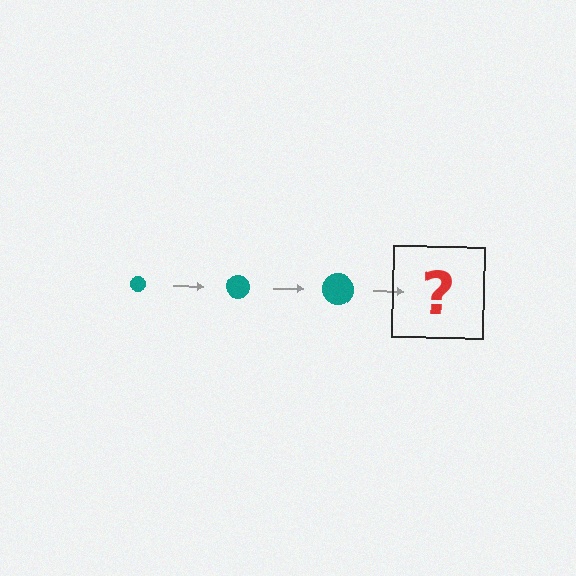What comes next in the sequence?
The next element should be a teal circle, larger than the previous one.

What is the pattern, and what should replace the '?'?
The pattern is that the circle gets progressively larger each step. The '?' should be a teal circle, larger than the previous one.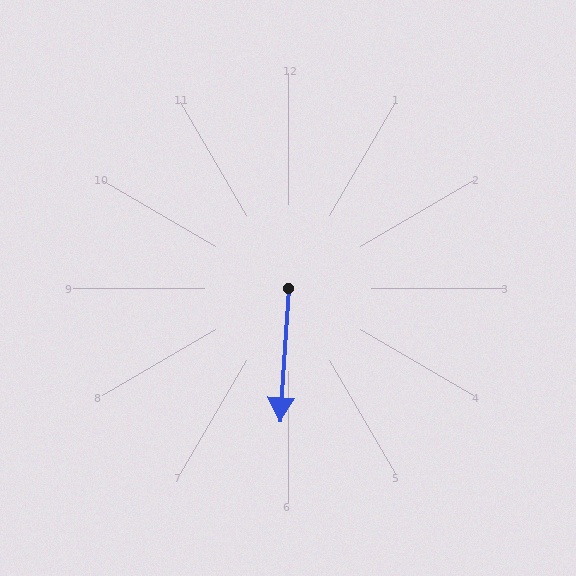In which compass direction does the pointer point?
South.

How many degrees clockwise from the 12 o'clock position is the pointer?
Approximately 184 degrees.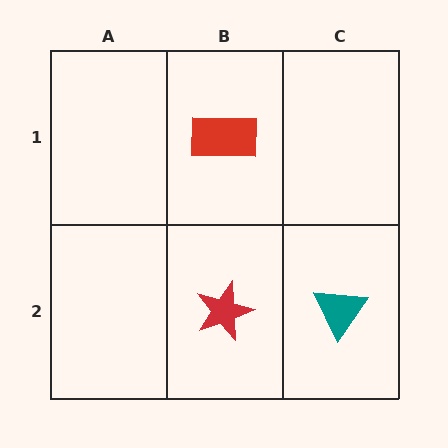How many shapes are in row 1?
1 shape.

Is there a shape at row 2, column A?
No, that cell is empty.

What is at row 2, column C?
A teal triangle.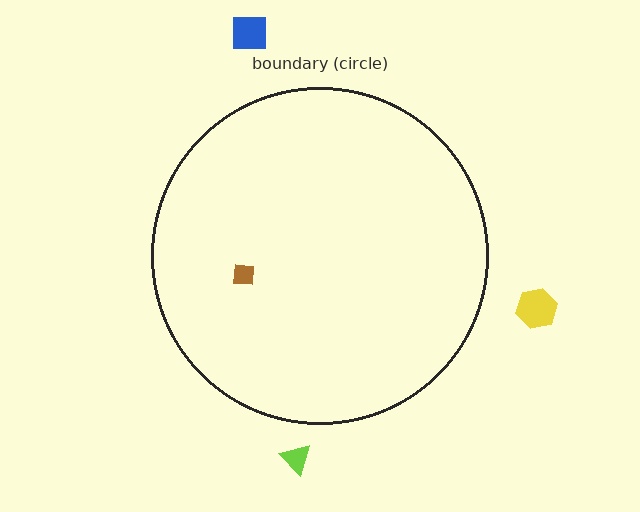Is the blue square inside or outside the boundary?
Outside.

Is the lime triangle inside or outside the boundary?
Outside.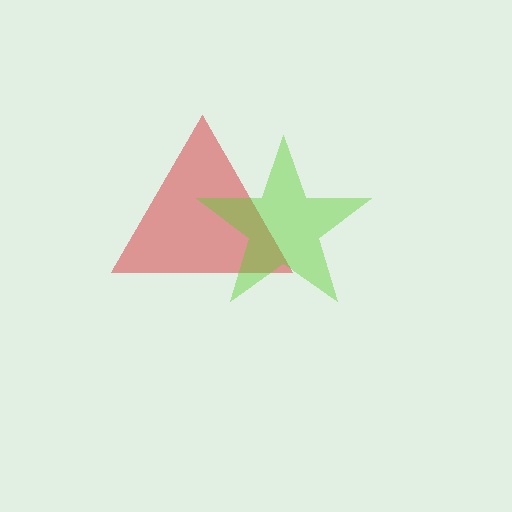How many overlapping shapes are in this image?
There are 2 overlapping shapes in the image.